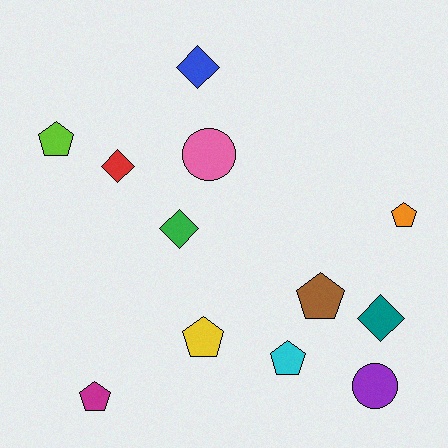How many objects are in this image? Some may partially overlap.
There are 12 objects.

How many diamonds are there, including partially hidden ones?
There are 4 diamonds.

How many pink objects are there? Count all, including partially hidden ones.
There is 1 pink object.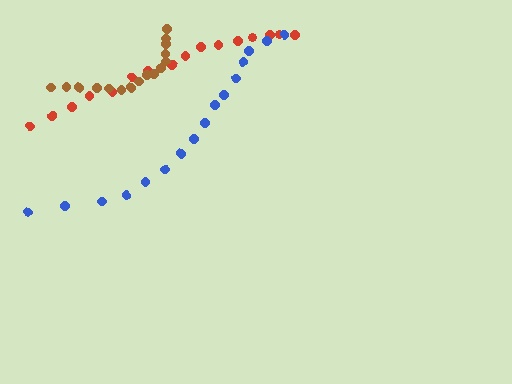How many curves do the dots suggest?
There are 3 distinct paths.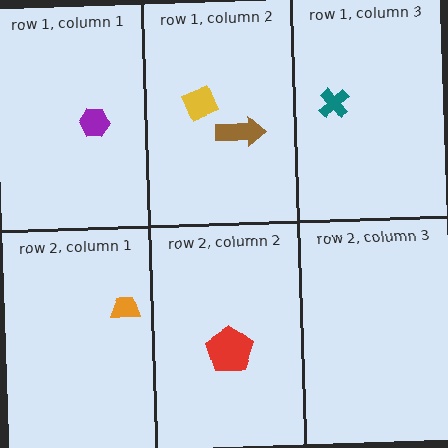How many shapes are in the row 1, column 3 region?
1.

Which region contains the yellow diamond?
The row 1, column 2 region.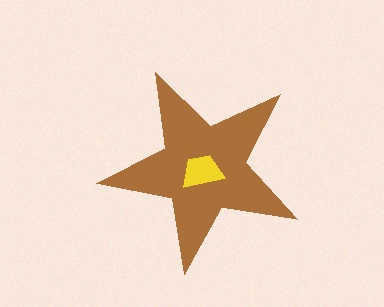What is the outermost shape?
The brown star.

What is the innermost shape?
The yellow trapezoid.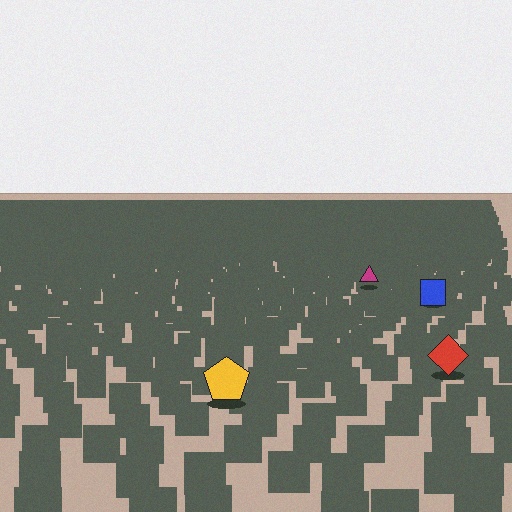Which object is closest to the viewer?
The yellow pentagon is closest. The texture marks near it are larger and more spread out.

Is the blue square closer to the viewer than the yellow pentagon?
No. The yellow pentagon is closer — you can tell from the texture gradient: the ground texture is coarser near it.